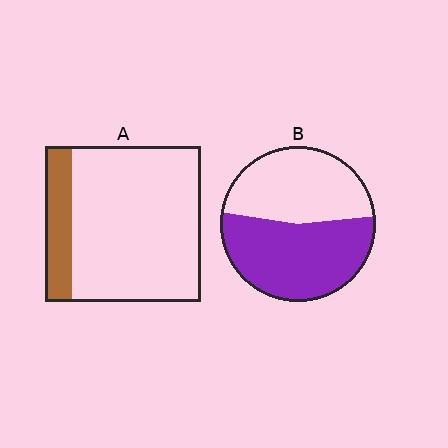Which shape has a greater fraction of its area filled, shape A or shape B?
Shape B.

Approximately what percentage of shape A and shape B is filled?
A is approximately 15% and B is approximately 55%.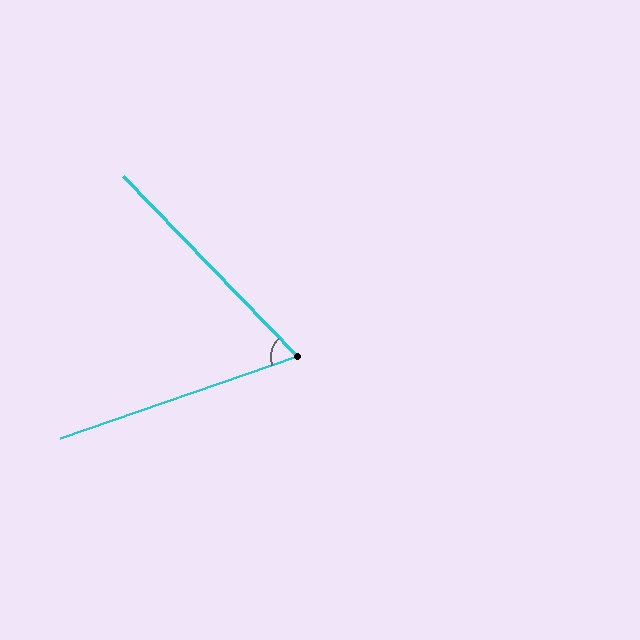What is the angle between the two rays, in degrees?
Approximately 65 degrees.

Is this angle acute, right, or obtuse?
It is acute.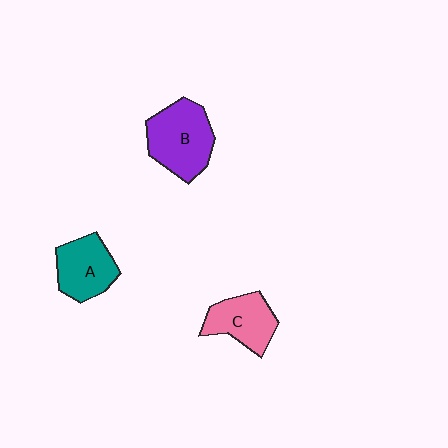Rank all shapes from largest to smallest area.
From largest to smallest: B (purple), A (teal), C (pink).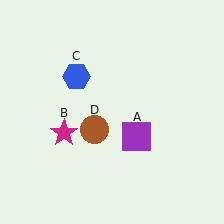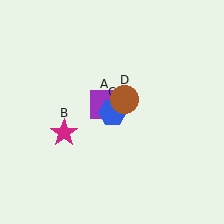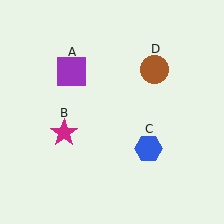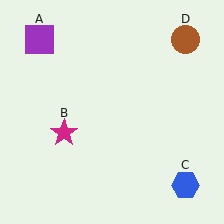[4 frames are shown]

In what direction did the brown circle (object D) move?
The brown circle (object D) moved up and to the right.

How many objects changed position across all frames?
3 objects changed position: purple square (object A), blue hexagon (object C), brown circle (object D).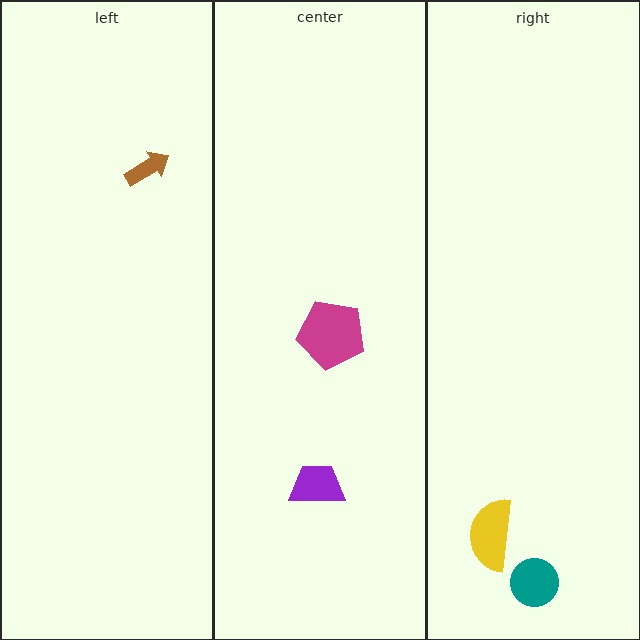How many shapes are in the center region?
2.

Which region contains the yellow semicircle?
The right region.